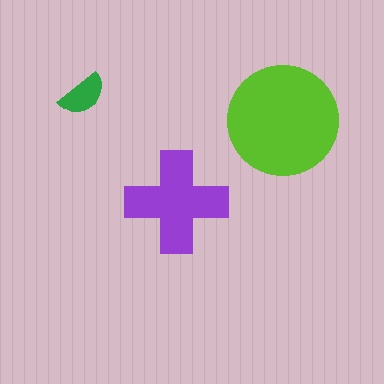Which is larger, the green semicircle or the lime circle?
The lime circle.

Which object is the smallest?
The green semicircle.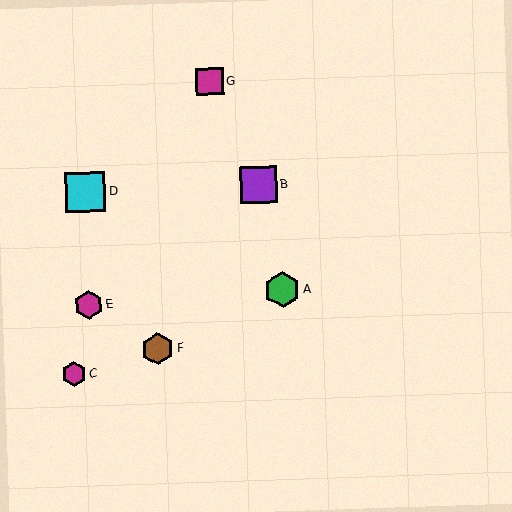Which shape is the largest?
The cyan square (labeled D) is the largest.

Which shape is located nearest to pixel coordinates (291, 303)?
The green hexagon (labeled A) at (282, 290) is nearest to that location.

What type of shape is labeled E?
Shape E is a magenta hexagon.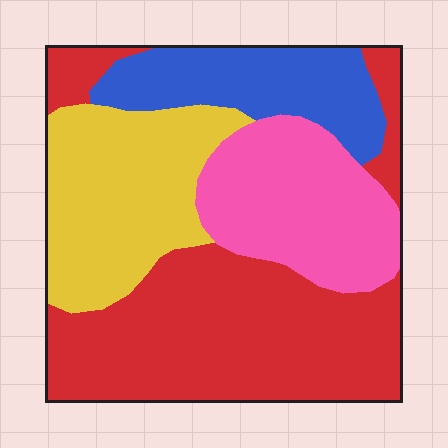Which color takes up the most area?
Red, at roughly 40%.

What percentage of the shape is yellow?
Yellow takes up about one quarter (1/4) of the shape.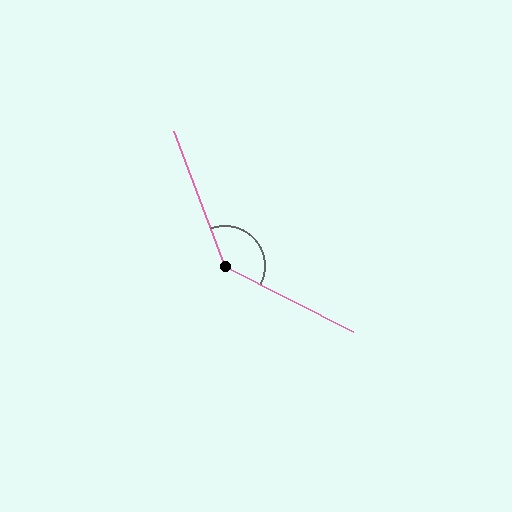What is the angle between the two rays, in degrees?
Approximately 138 degrees.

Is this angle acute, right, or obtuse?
It is obtuse.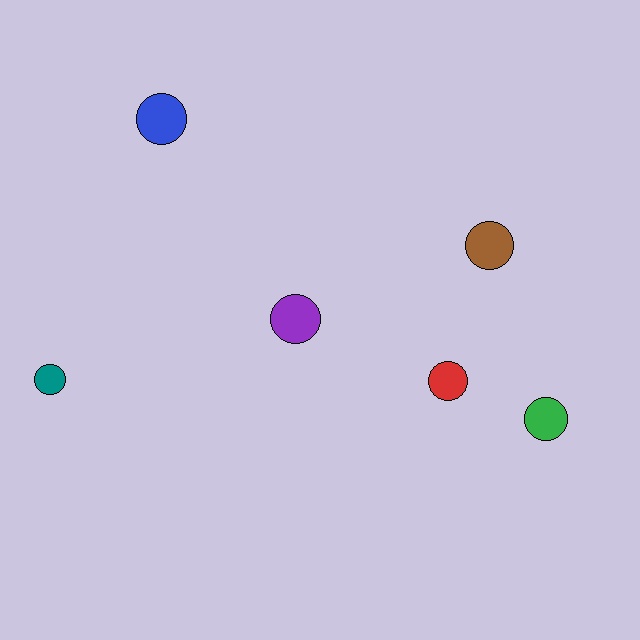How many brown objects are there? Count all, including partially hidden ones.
There is 1 brown object.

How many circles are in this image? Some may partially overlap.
There are 6 circles.